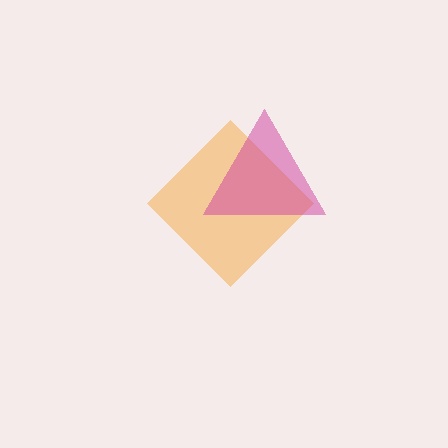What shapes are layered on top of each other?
The layered shapes are: an orange diamond, a magenta triangle.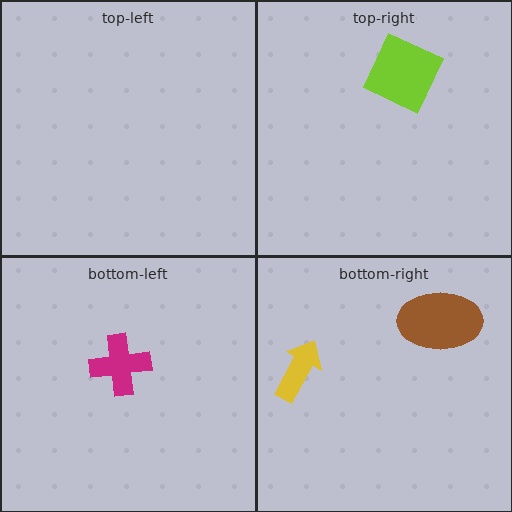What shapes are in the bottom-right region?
The brown ellipse, the yellow arrow.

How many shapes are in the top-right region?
1.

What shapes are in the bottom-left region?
The magenta cross.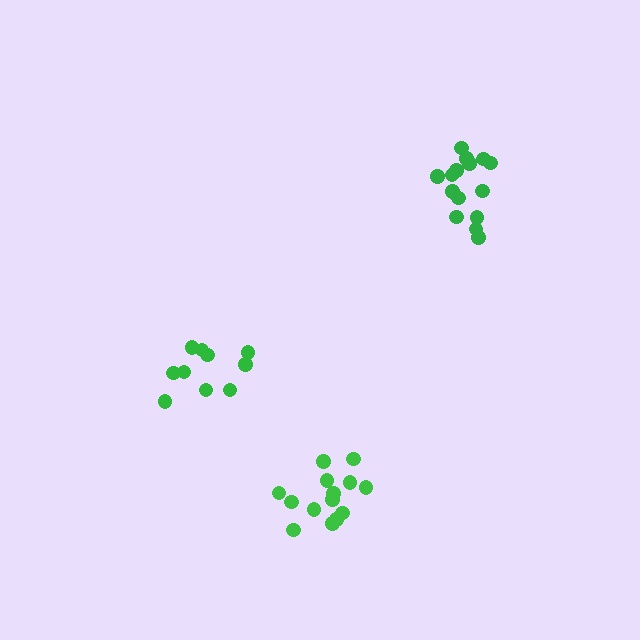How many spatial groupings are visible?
There are 3 spatial groupings.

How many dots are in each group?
Group 1: 10 dots, Group 2: 15 dots, Group 3: 14 dots (39 total).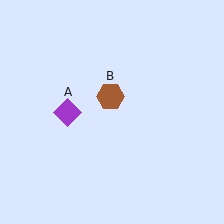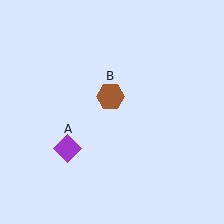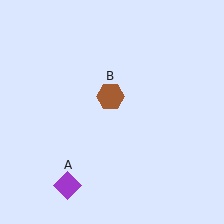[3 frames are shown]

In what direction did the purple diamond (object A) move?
The purple diamond (object A) moved down.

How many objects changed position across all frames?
1 object changed position: purple diamond (object A).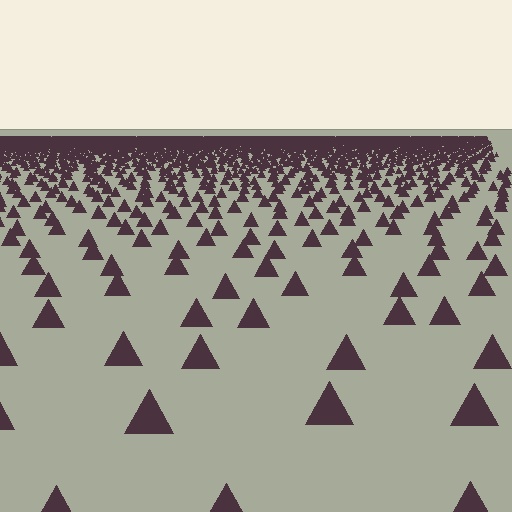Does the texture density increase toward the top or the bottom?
Density increases toward the top.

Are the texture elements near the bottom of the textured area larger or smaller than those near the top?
Larger. Near the bottom, elements are closer to the viewer and appear at a bigger on-screen size.